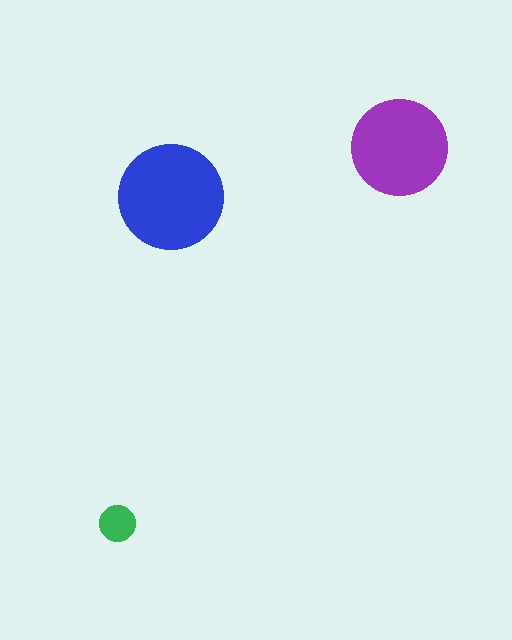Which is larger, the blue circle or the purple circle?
The blue one.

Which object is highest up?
The purple circle is topmost.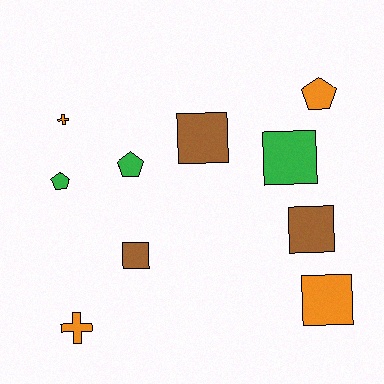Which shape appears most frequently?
Square, with 5 objects.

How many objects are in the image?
There are 10 objects.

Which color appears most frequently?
Orange, with 4 objects.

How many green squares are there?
There is 1 green square.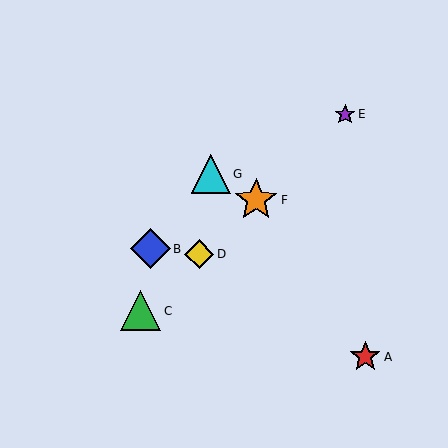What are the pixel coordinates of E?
Object E is at (345, 114).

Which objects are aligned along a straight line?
Objects C, D, E, F are aligned along a straight line.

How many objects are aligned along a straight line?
4 objects (C, D, E, F) are aligned along a straight line.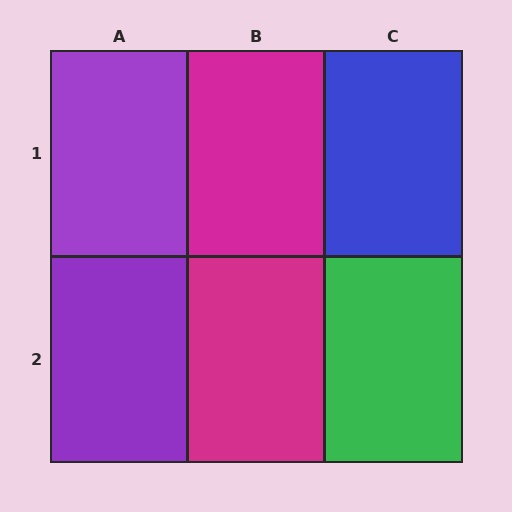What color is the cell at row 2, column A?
Purple.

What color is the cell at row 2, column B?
Magenta.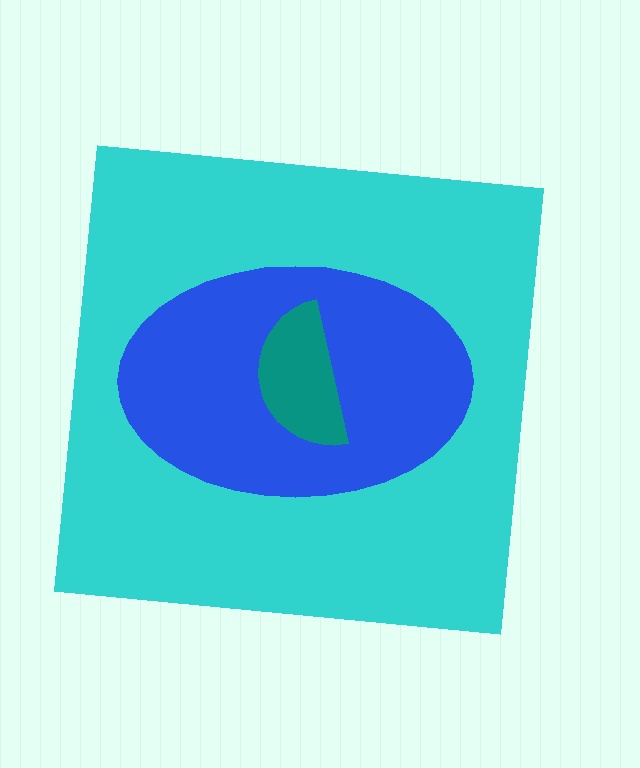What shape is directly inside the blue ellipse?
The teal semicircle.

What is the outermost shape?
The cyan square.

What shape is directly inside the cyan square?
The blue ellipse.